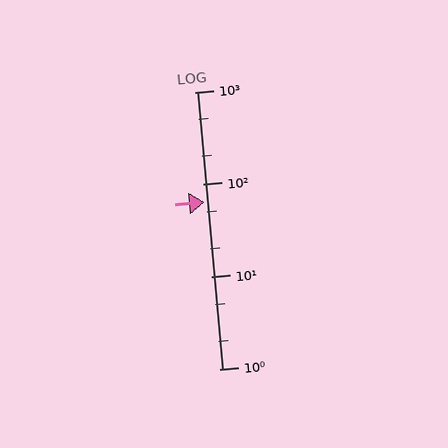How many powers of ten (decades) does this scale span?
The scale spans 3 decades, from 1 to 1000.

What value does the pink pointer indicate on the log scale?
The pointer indicates approximately 64.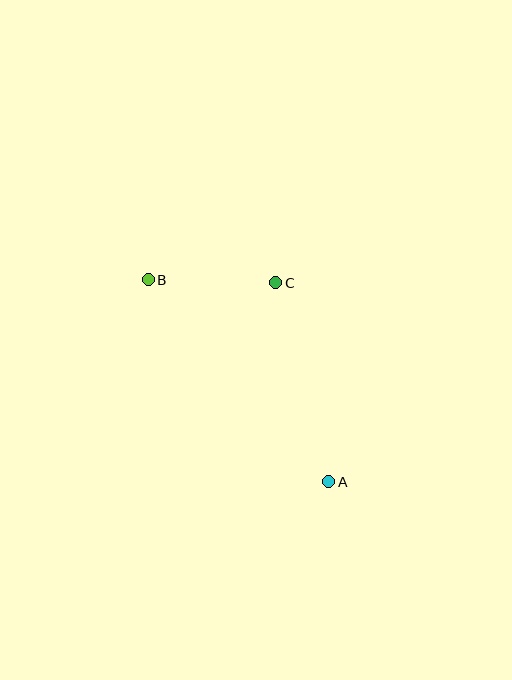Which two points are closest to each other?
Points B and C are closest to each other.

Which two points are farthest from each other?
Points A and B are farthest from each other.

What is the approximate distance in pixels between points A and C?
The distance between A and C is approximately 206 pixels.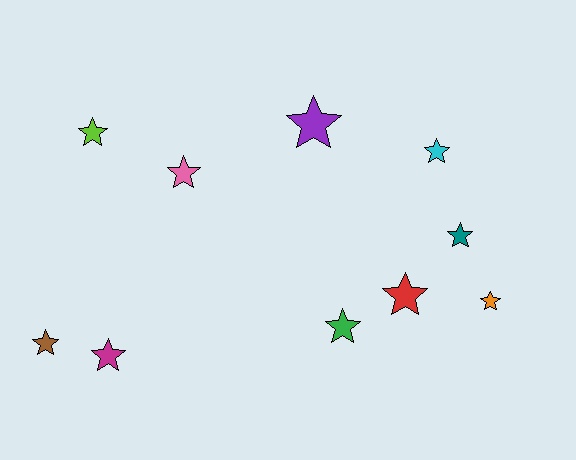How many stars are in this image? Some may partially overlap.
There are 10 stars.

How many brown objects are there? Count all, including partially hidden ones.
There is 1 brown object.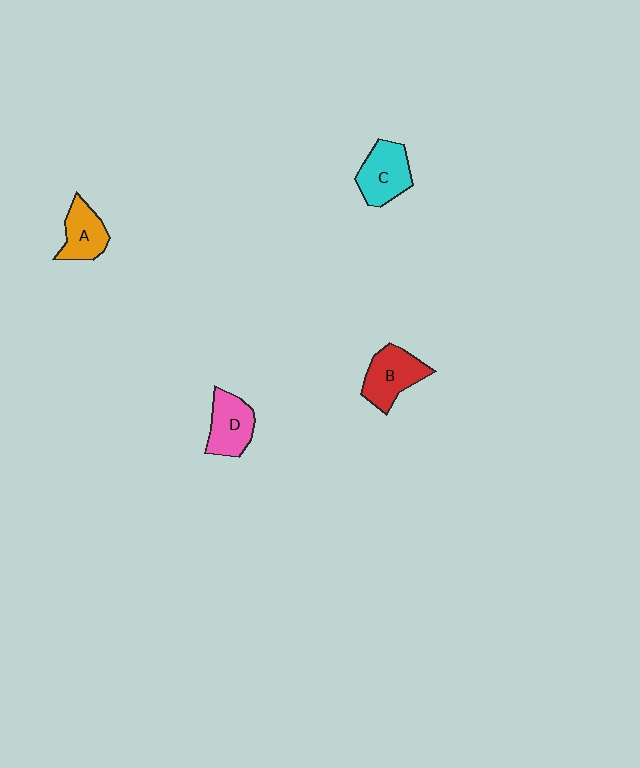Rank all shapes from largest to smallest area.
From largest to smallest: B (red), C (cyan), D (pink), A (orange).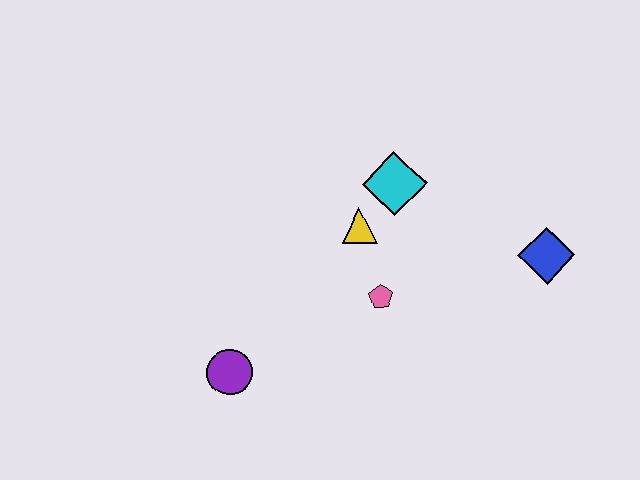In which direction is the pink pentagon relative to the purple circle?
The pink pentagon is to the right of the purple circle.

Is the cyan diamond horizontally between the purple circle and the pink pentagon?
No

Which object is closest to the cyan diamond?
The yellow triangle is closest to the cyan diamond.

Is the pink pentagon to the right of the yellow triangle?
Yes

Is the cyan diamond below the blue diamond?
No